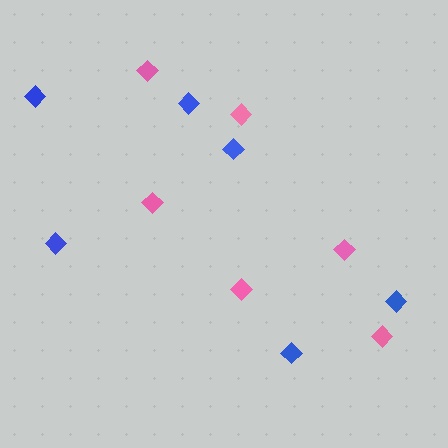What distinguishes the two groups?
There are 2 groups: one group of blue diamonds (6) and one group of pink diamonds (6).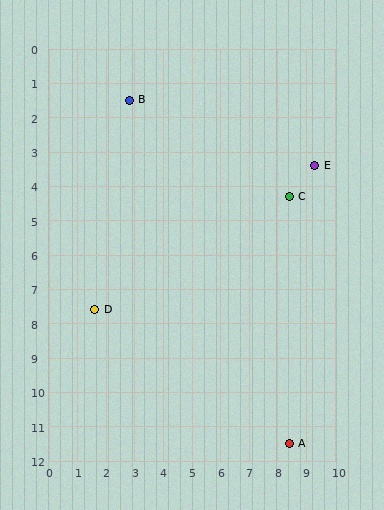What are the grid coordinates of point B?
Point B is at approximately (2.8, 1.5).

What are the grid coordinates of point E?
Point E is at approximately (9.3, 3.4).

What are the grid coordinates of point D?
Point D is at approximately (1.6, 7.6).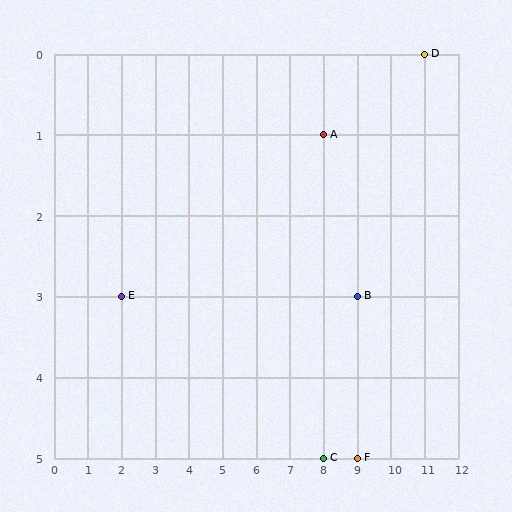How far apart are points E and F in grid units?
Points E and F are 7 columns and 2 rows apart (about 7.3 grid units diagonally).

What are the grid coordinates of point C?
Point C is at grid coordinates (8, 5).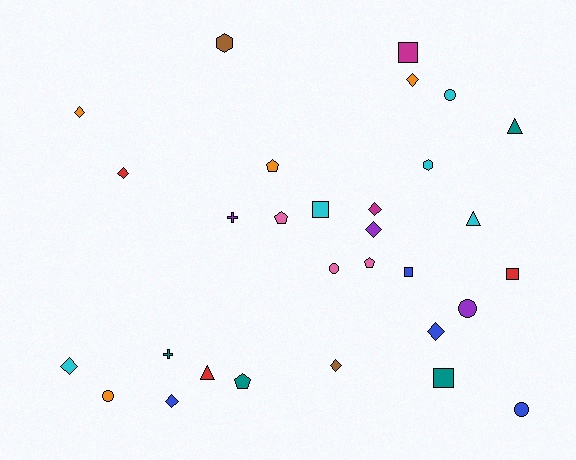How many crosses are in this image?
There are 2 crosses.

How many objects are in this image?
There are 30 objects.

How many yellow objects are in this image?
There are no yellow objects.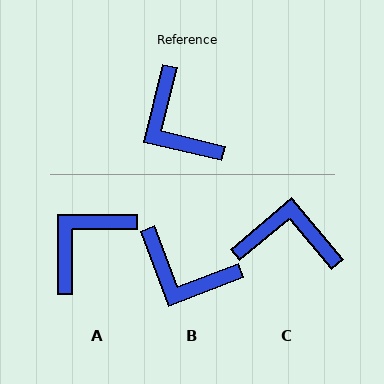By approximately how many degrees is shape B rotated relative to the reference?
Approximately 34 degrees counter-clockwise.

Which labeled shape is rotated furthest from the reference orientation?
C, about 127 degrees away.